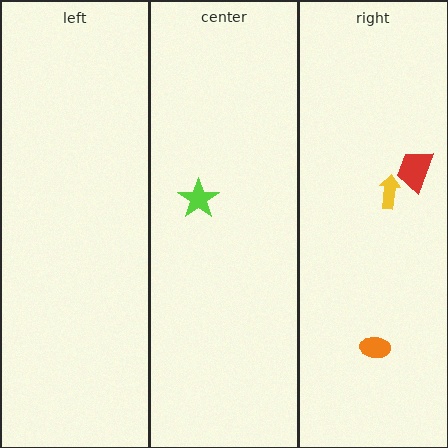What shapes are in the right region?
The yellow arrow, the orange ellipse, the red trapezoid.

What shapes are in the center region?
The lime star.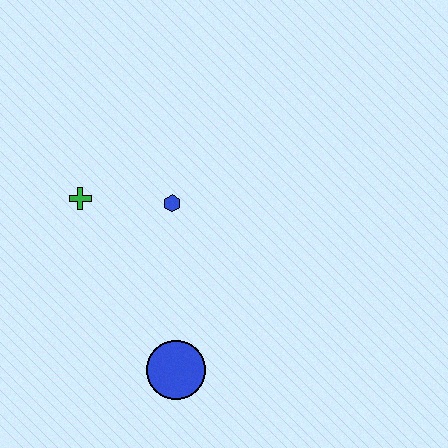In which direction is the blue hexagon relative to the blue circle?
The blue hexagon is above the blue circle.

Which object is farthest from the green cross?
The blue circle is farthest from the green cross.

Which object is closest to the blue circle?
The blue hexagon is closest to the blue circle.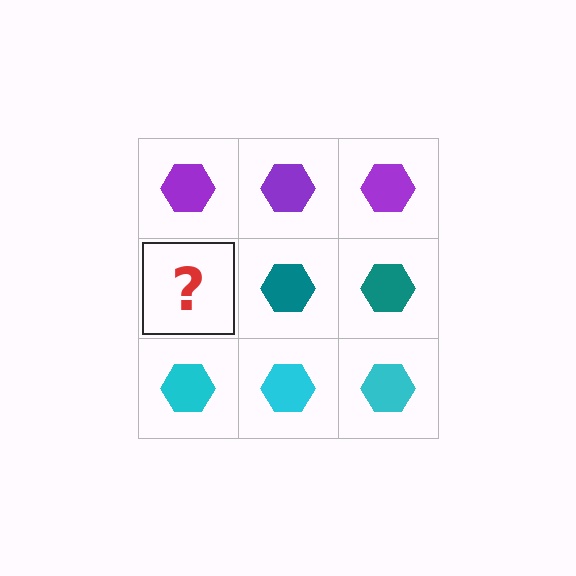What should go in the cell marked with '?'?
The missing cell should contain a teal hexagon.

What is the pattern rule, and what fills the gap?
The rule is that each row has a consistent color. The gap should be filled with a teal hexagon.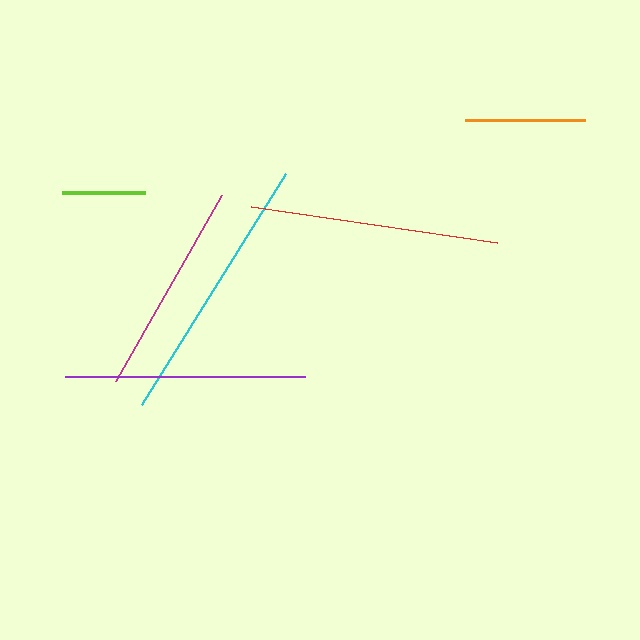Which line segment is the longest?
The cyan line is the longest at approximately 273 pixels.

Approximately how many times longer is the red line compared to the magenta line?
The red line is approximately 1.2 times the length of the magenta line.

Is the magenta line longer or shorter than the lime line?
The magenta line is longer than the lime line.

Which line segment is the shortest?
The lime line is the shortest at approximately 84 pixels.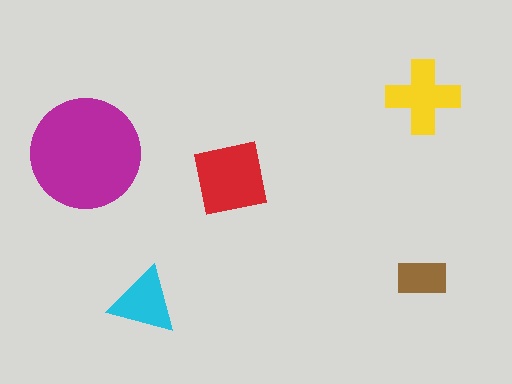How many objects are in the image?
There are 5 objects in the image.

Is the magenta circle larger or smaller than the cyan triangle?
Larger.